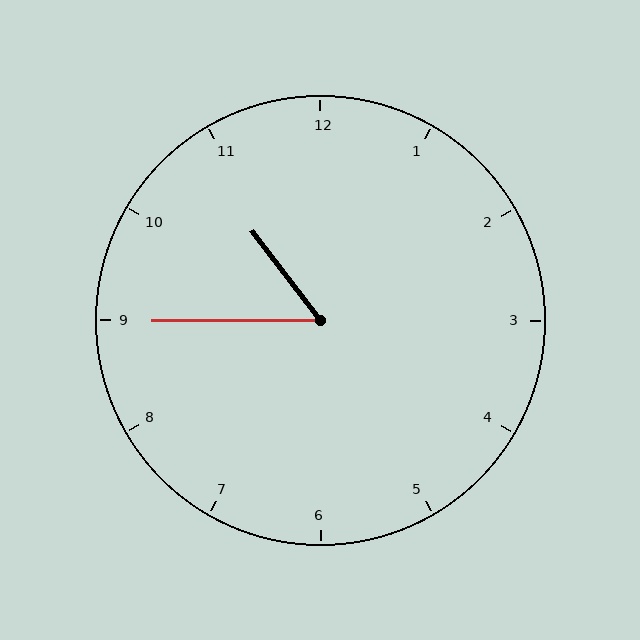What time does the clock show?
10:45.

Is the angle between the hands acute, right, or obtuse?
It is acute.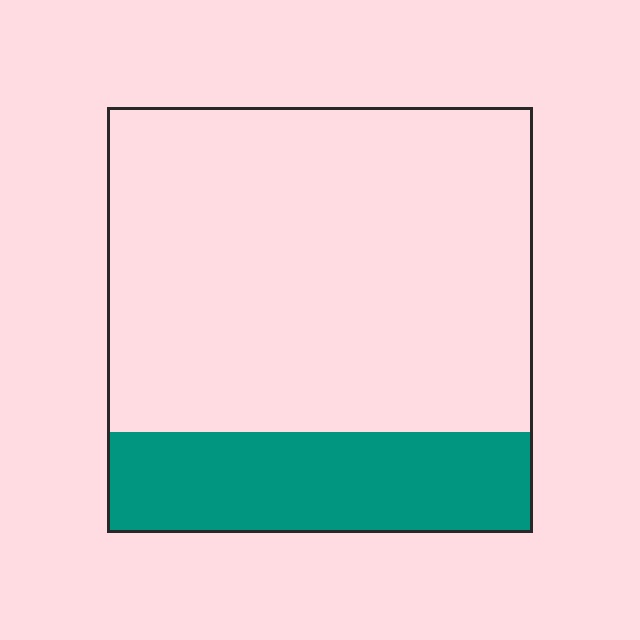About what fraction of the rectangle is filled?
About one quarter (1/4).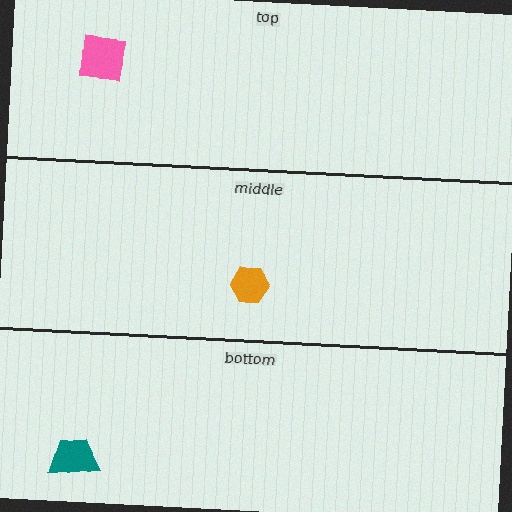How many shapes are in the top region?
1.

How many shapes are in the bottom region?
1.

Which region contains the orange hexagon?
The middle region.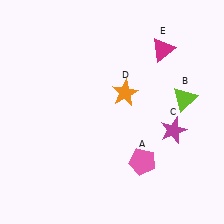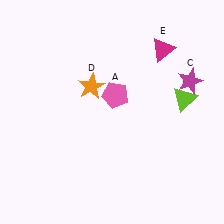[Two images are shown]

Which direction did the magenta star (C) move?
The magenta star (C) moved up.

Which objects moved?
The objects that moved are: the pink pentagon (A), the magenta star (C), the orange star (D).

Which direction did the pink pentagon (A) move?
The pink pentagon (A) moved up.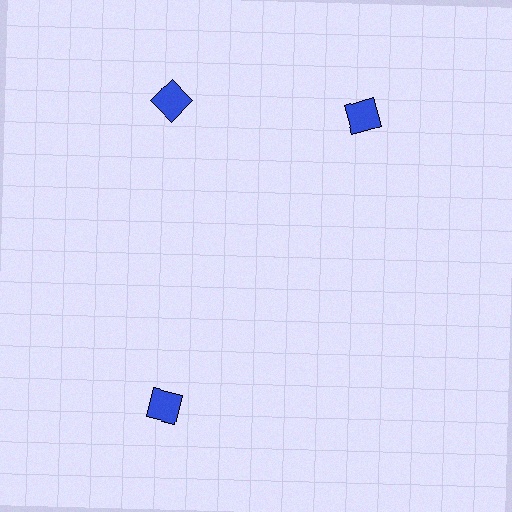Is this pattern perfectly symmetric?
No. The 3 blue diamonds are arranged in a ring, but one element near the 3 o'clock position is rotated out of alignment along the ring, breaking the 3-fold rotational symmetry.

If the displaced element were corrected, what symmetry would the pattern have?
It would have 3-fold rotational symmetry — the pattern would map onto itself every 120 degrees.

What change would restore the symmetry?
The symmetry would be restored by rotating it back into even spacing with its neighbors so that all 3 diamonds sit at equal angles and equal distance from the center.